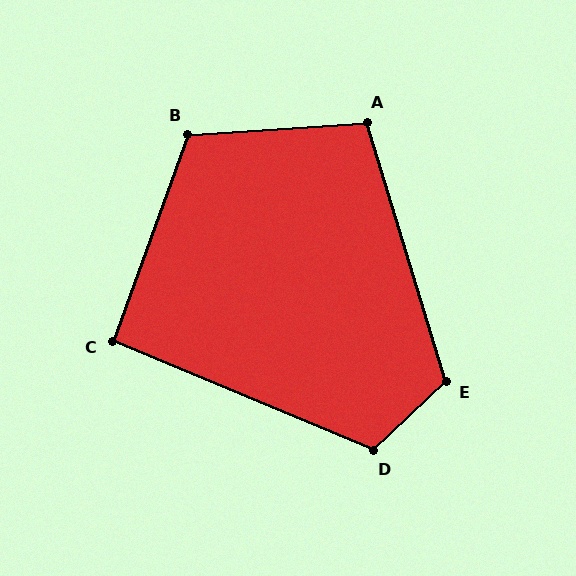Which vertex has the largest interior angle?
E, at approximately 117 degrees.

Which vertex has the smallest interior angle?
C, at approximately 93 degrees.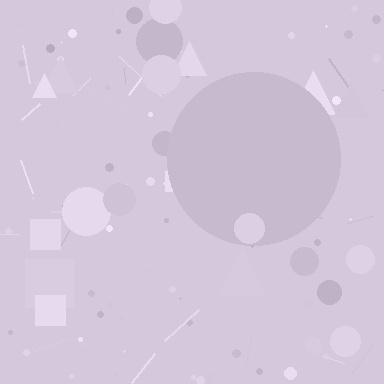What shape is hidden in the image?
A circle is hidden in the image.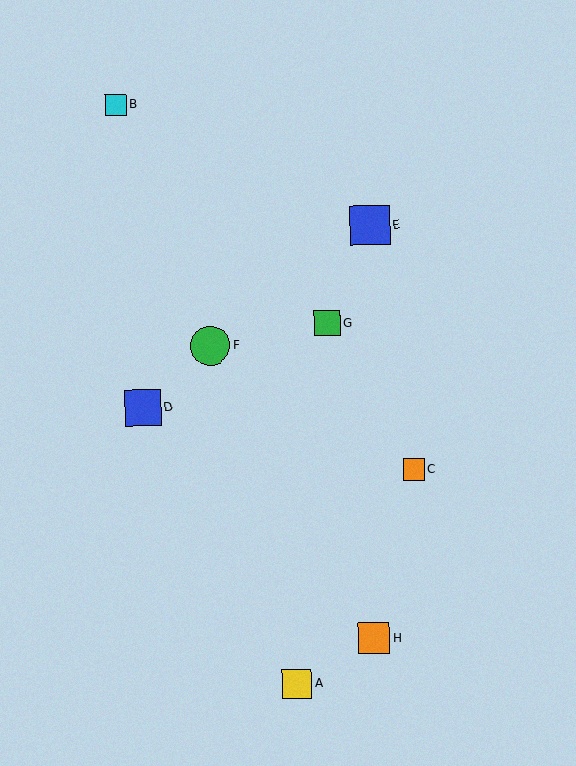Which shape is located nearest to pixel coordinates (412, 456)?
The orange square (labeled C) at (414, 470) is nearest to that location.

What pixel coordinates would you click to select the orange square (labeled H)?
Click at (374, 638) to select the orange square H.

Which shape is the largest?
The green circle (labeled F) is the largest.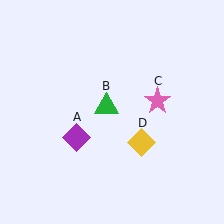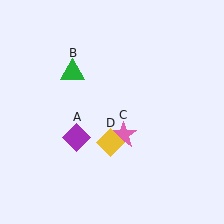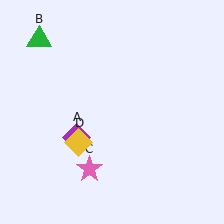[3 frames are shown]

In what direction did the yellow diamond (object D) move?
The yellow diamond (object D) moved left.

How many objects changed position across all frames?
3 objects changed position: green triangle (object B), pink star (object C), yellow diamond (object D).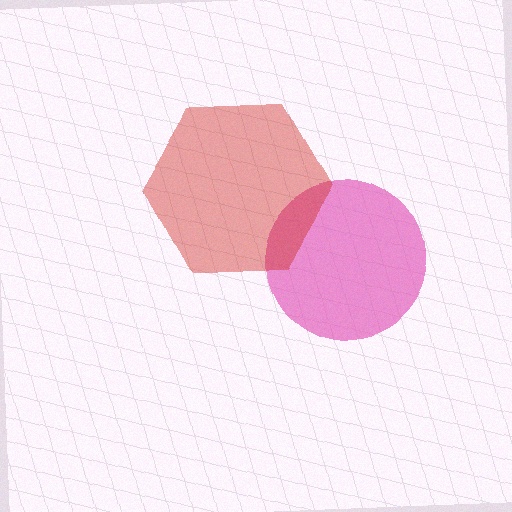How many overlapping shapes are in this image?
There are 2 overlapping shapes in the image.